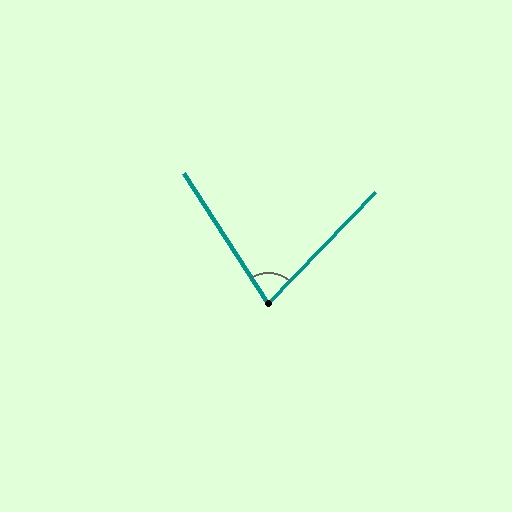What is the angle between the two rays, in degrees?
Approximately 77 degrees.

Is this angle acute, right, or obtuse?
It is acute.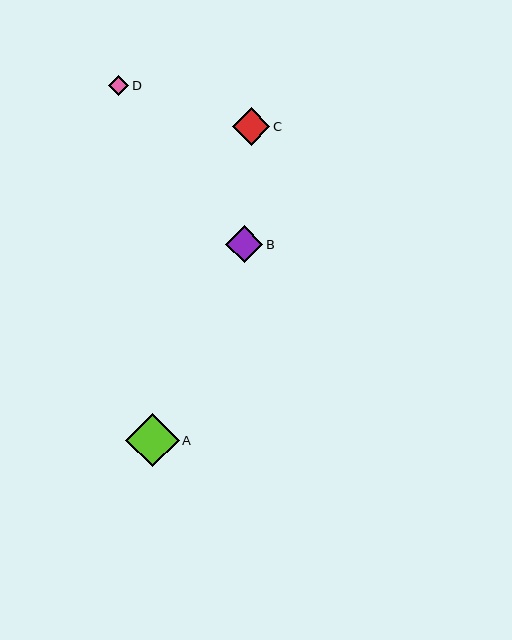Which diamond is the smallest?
Diamond D is the smallest with a size of approximately 20 pixels.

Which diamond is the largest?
Diamond A is the largest with a size of approximately 53 pixels.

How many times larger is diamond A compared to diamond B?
Diamond A is approximately 1.4 times the size of diamond B.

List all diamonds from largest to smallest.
From largest to smallest: A, C, B, D.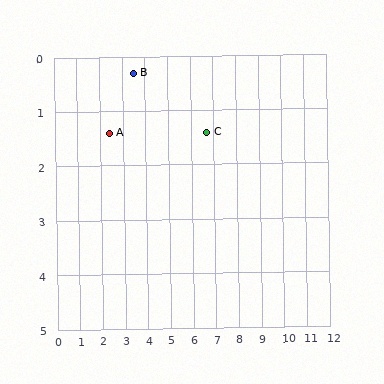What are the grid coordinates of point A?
Point A is at approximately (2.4, 1.4).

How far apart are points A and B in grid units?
Points A and B are about 1.6 grid units apart.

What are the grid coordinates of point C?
Point C is at approximately (6.7, 1.4).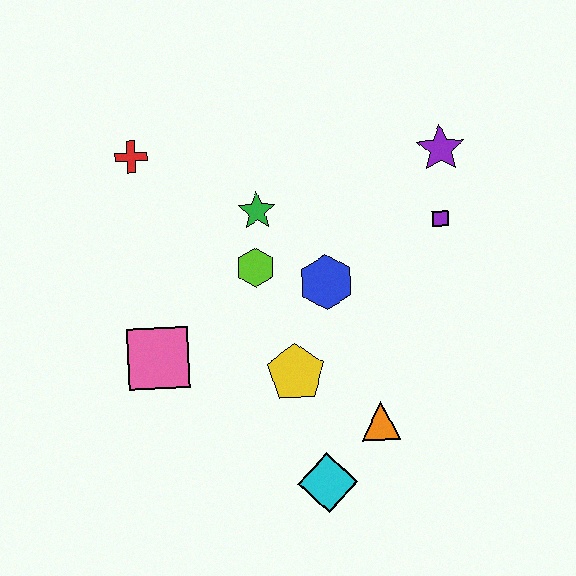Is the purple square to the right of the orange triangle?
Yes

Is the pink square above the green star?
No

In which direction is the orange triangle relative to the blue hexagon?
The orange triangle is below the blue hexagon.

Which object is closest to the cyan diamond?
The orange triangle is closest to the cyan diamond.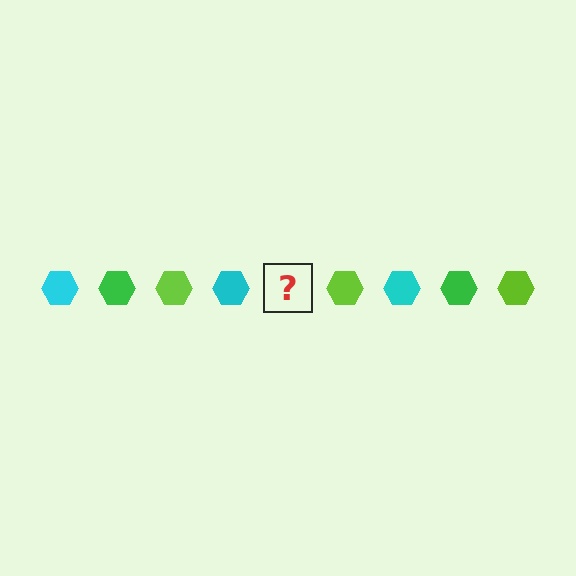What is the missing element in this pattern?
The missing element is a green hexagon.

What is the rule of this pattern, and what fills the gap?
The rule is that the pattern cycles through cyan, green, lime hexagons. The gap should be filled with a green hexagon.